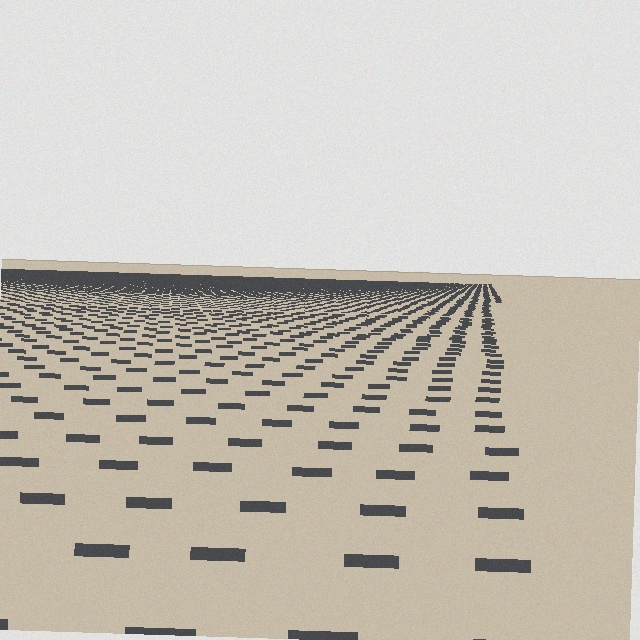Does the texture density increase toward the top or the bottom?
Density increases toward the top.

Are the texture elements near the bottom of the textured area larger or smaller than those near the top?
Larger. Near the bottom, elements are closer to the viewer and appear at a bigger on-screen size.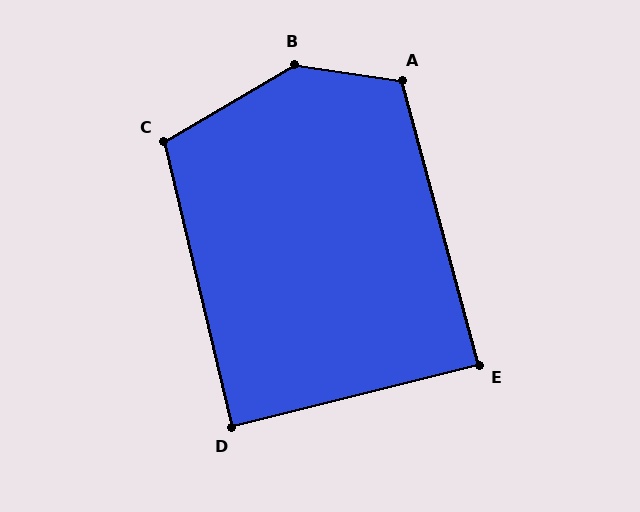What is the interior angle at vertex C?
Approximately 107 degrees (obtuse).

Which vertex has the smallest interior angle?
E, at approximately 89 degrees.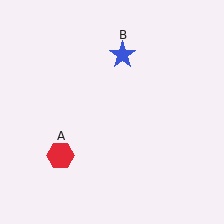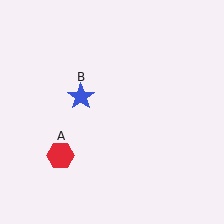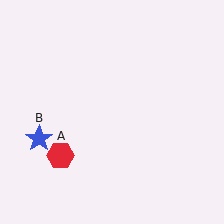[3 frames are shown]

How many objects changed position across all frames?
1 object changed position: blue star (object B).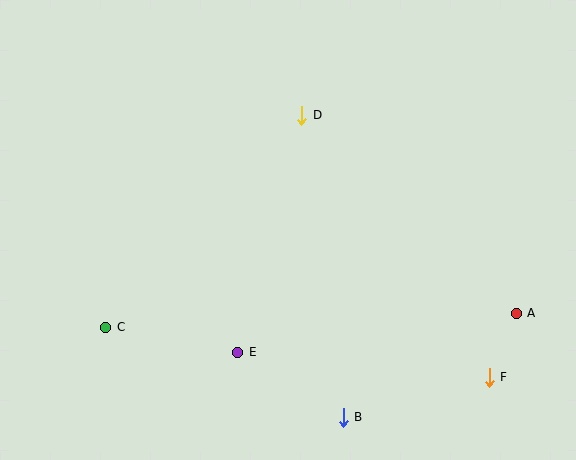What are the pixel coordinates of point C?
Point C is at (106, 327).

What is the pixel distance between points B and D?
The distance between B and D is 305 pixels.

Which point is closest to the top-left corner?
Point D is closest to the top-left corner.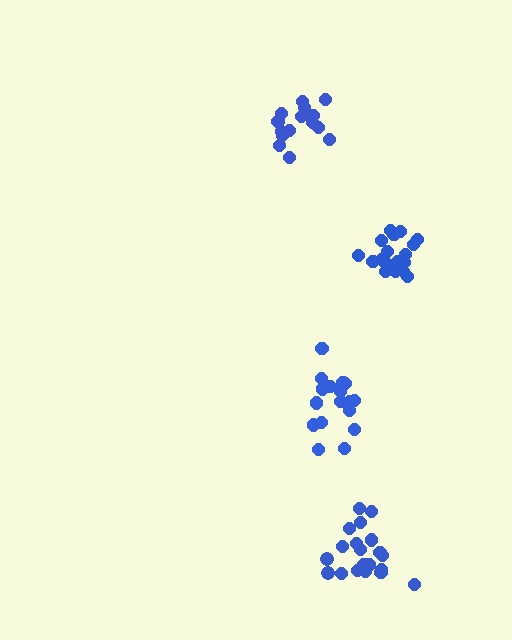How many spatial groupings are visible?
There are 4 spatial groupings.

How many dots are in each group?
Group 1: 17 dots, Group 2: 19 dots, Group 3: 20 dots, Group 4: 15 dots (71 total).